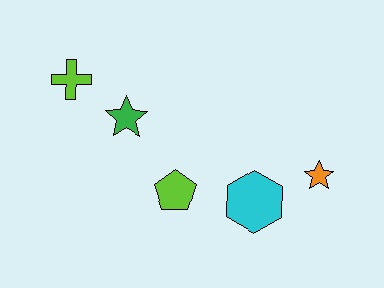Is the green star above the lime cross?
No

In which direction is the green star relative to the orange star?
The green star is to the left of the orange star.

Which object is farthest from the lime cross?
The orange star is farthest from the lime cross.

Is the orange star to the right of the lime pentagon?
Yes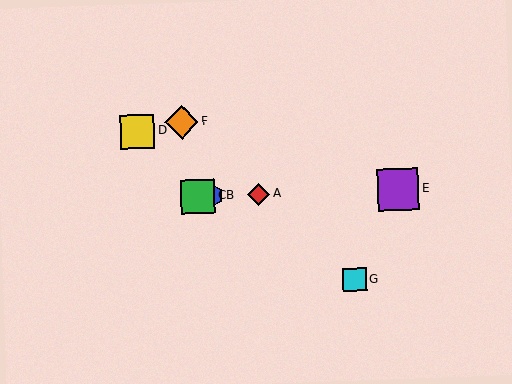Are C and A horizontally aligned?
Yes, both are at y≈196.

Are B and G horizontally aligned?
No, B is at y≈196 and G is at y≈280.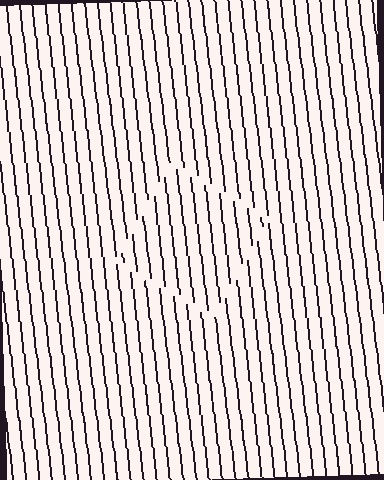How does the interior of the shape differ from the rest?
The interior of the shape contains the same grating, shifted by half a period — the contour is defined by the phase discontinuity where line-ends from the inner and outer gratings abut.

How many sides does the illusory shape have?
4 sides — the line-ends trace a square.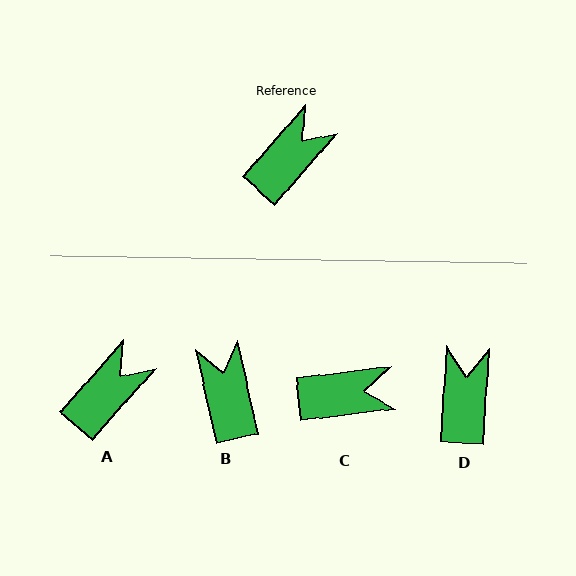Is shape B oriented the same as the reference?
No, it is off by about 53 degrees.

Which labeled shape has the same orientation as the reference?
A.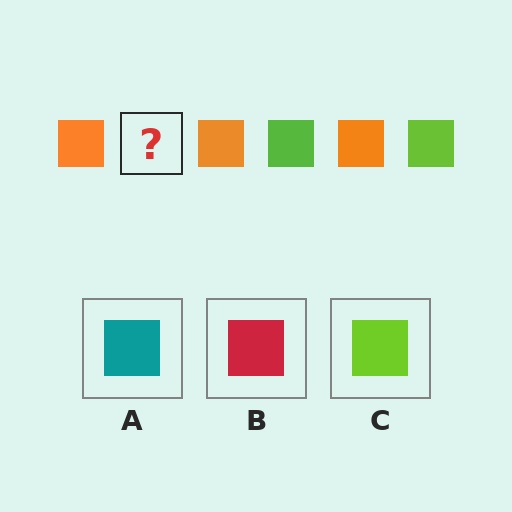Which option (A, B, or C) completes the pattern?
C.